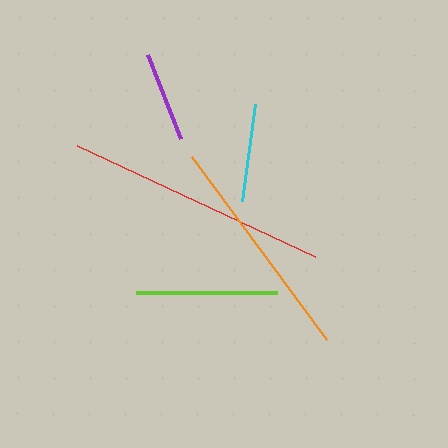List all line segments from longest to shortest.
From longest to shortest: red, orange, lime, cyan, purple.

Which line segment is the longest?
The red line is the longest at approximately 263 pixels.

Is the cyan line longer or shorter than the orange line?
The orange line is longer than the cyan line.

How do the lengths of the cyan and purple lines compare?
The cyan and purple lines are approximately the same length.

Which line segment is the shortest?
The purple line is the shortest at approximately 90 pixels.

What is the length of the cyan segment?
The cyan segment is approximately 98 pixels long.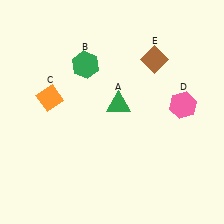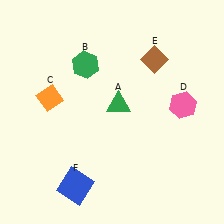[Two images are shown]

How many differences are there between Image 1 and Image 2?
There is 1 difference between the two images.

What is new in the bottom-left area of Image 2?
A blue square (F) was added in the bottom-left area of Image 2.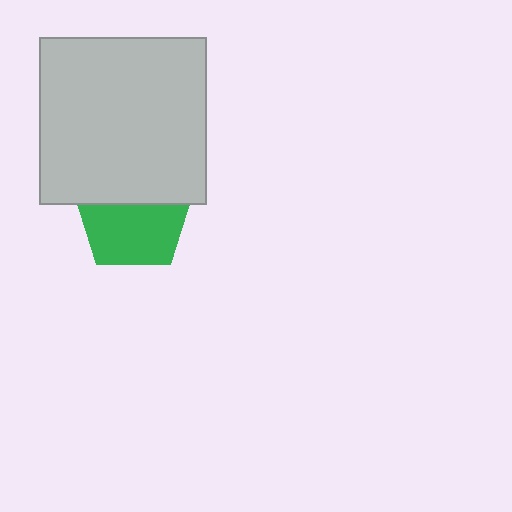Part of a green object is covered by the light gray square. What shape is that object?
It is a pentagon.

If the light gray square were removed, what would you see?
You would see the complete green pentagon.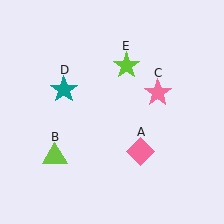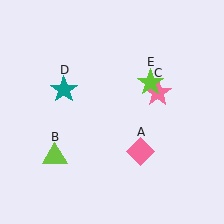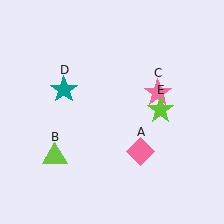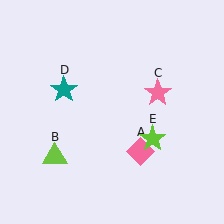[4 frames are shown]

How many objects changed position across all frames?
1 object changed position: lime star (object E).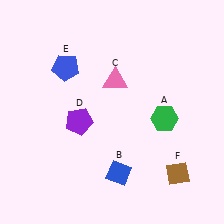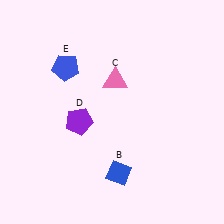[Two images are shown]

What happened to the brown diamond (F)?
The brown diamond (F) was removed in Image 2. It was in the bottom-right area of Image 1.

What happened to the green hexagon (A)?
The green hexagon (A) was removed in Image 2. It was in the bottom-right area of Image 1.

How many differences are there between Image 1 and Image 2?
There are 2 differences between the two images.